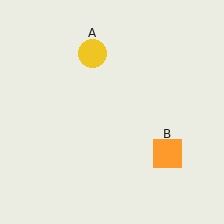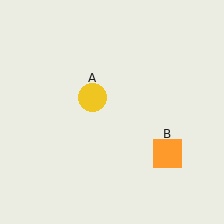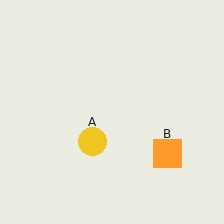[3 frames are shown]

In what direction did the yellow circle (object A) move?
The yellow circle (object A) moved down.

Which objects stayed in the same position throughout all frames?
Orange square (object B) remained stationary.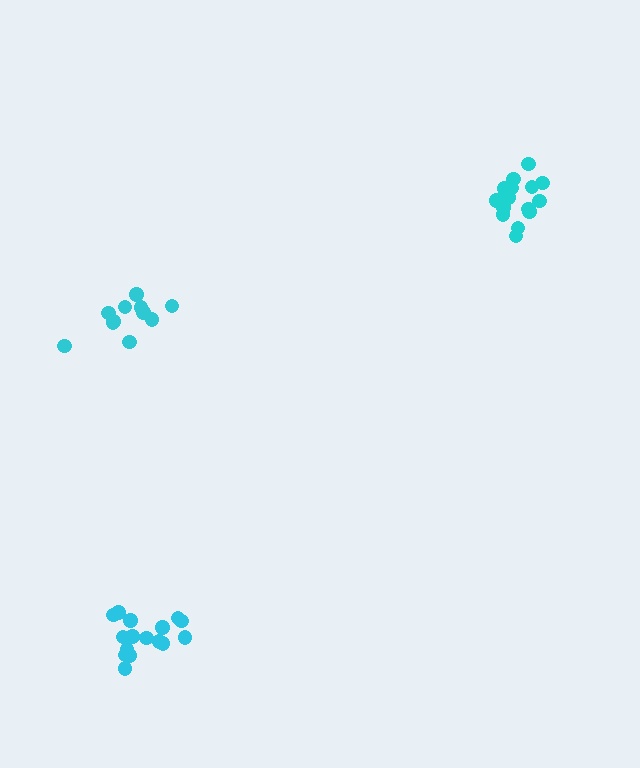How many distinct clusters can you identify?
There are 3 distinct clusters.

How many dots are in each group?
Group 1: 17 dots, Group 2: 17 dots, Group 3: 11 dots (45 total).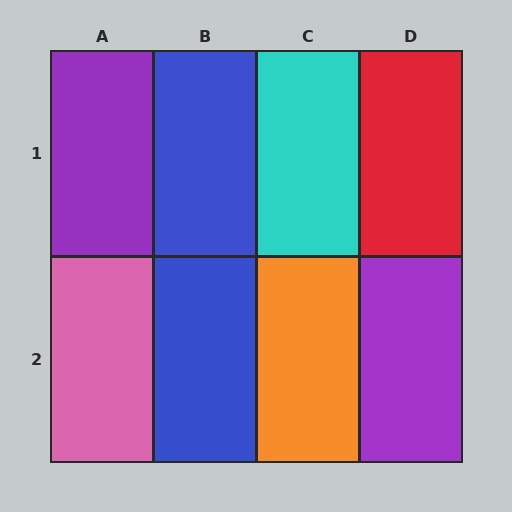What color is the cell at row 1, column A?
Purple.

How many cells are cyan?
1 cell is cyan.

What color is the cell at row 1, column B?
Blue.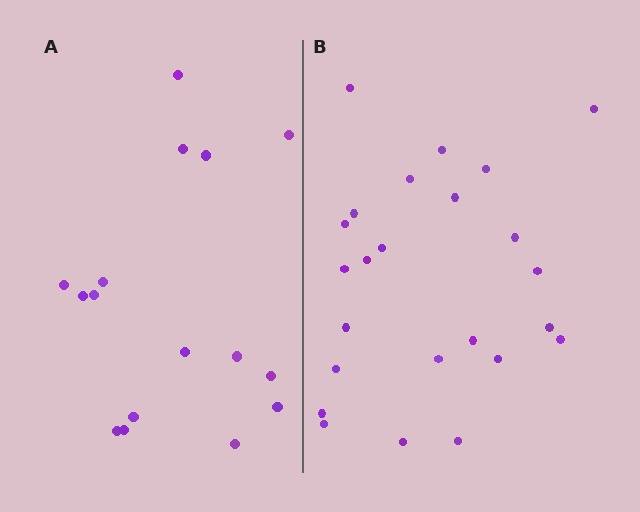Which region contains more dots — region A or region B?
Region B (the right region) has more dots.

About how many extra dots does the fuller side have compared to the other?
Region B has roughly 8 or so more dots than region A.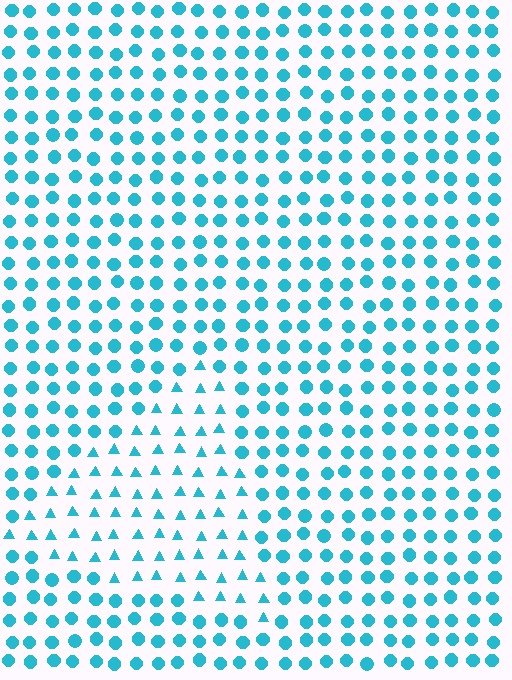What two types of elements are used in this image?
The image uses triangles inside the triangle region and circles outside it.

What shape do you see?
I see a triangle.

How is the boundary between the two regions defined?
The boundary is defined by a change in element shape: triangles inside vs. circles outside. All elements share the same color and spacing.